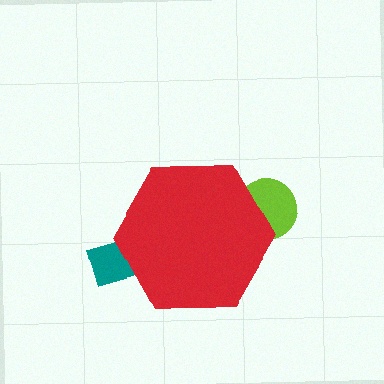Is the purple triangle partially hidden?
Yes, the purple triangle is partially hidden behind the red hexagon.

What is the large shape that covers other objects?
A red hexagon.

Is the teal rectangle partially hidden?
Yes, the teal rectangle is partially hidden behind the red hexagon.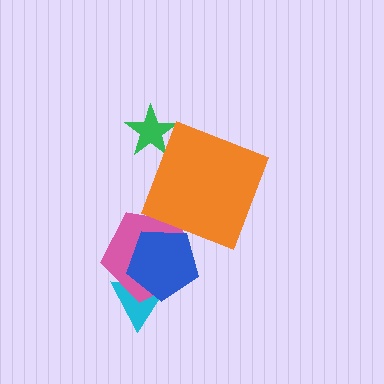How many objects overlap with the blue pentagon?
2 objects overlap with the blue pentagon.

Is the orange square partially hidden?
No, no other shape covers it.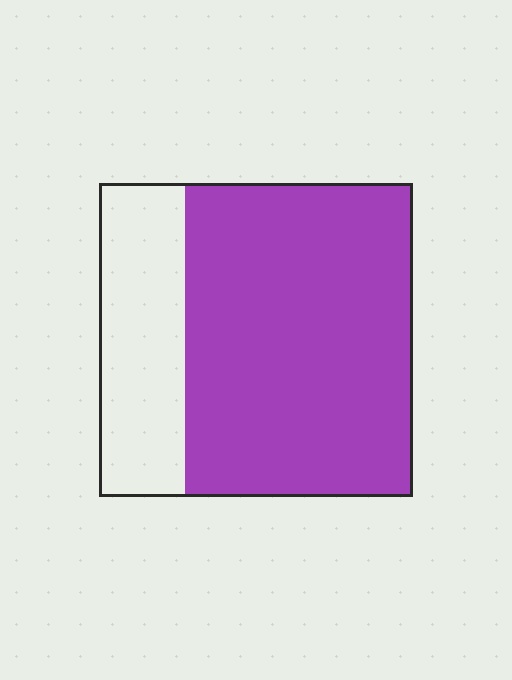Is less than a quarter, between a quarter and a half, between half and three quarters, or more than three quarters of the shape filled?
Between half and three quarters.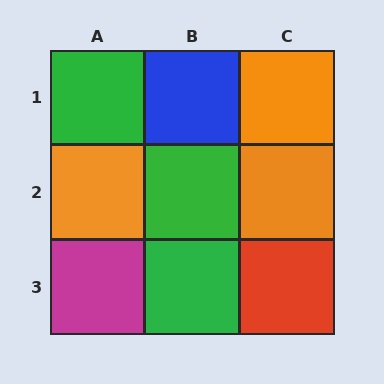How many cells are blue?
1 cell is blue.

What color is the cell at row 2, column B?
Green.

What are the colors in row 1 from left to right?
Green, blue, orange.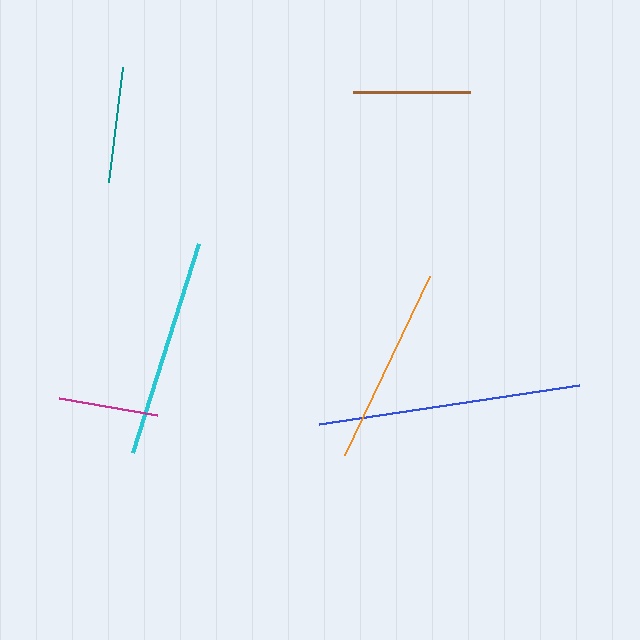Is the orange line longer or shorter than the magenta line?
The orange line is longer than the magenta line.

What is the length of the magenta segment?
The magenta segment is approximately 99 pixels long.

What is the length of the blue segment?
The blue segment is approximately 263 pixels long.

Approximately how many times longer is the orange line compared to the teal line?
The orange line is approximately 1.7 times the length of the teal line.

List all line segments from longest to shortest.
From longest to shortest: blue, cyan, orange, brown, teal, magenta.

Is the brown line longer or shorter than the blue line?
The blue line is longer than the brown line.